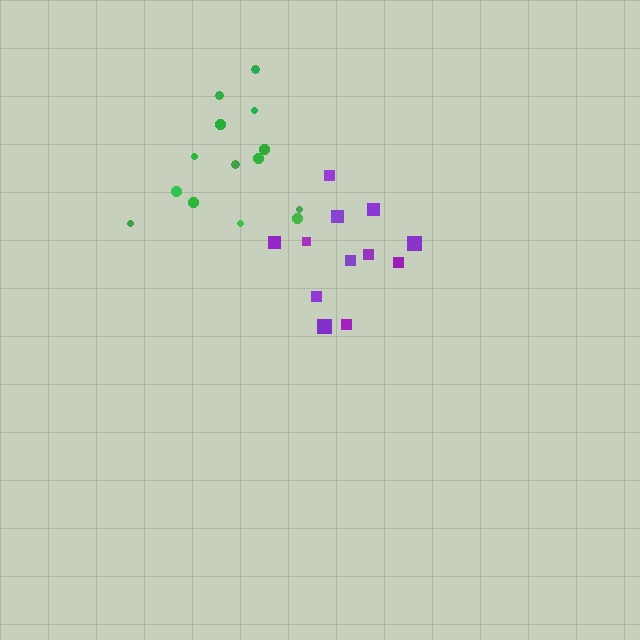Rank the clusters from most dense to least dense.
green, purple.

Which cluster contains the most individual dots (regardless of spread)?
Green (14).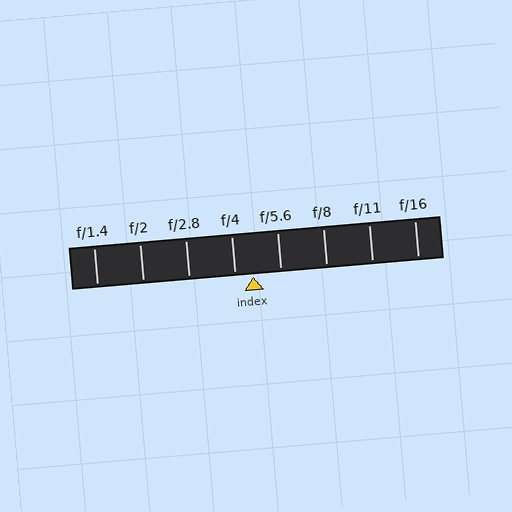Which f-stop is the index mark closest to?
The index mark is closest to f/4.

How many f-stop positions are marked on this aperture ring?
There are 8 f-stop positions marked.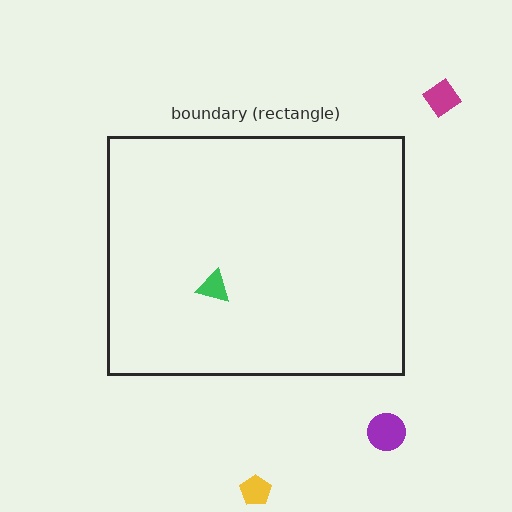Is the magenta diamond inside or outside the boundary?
Outside.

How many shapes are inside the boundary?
1 inside, 3 outside.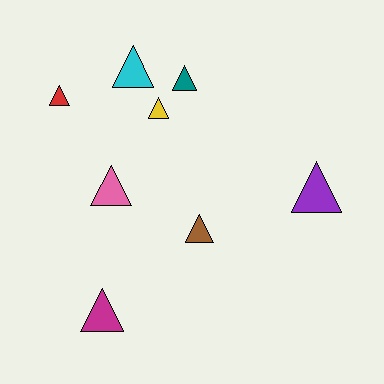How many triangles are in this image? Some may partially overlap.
There are 8 triangles.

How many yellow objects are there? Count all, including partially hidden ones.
There is 1 yellow object.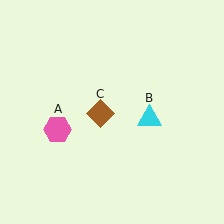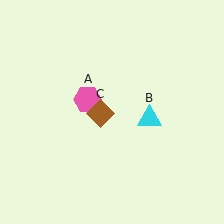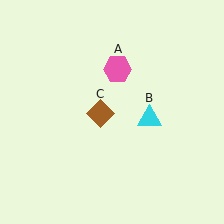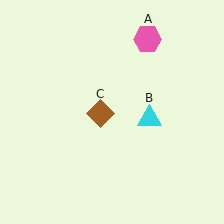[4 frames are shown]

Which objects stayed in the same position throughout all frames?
Cyan triangle (object B) and brown diamond (object C) remained stationary.